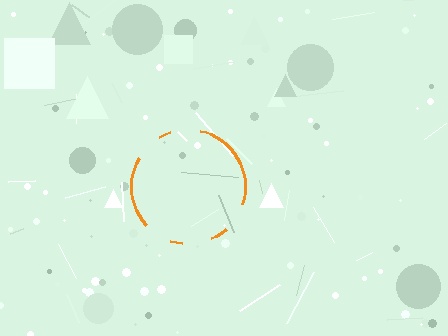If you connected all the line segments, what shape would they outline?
They would outline a circle.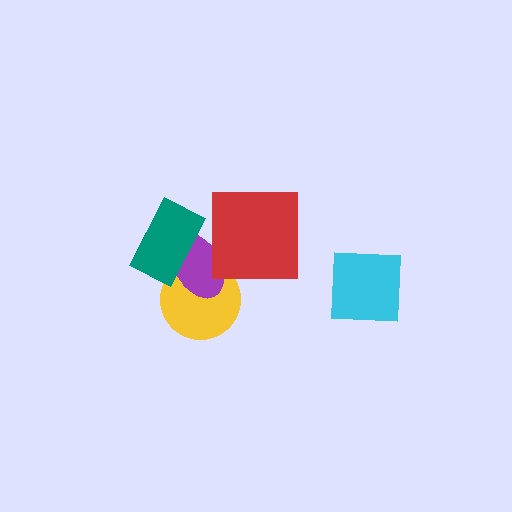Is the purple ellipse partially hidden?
Yes, it is partially covered by another shape.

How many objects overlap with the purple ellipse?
3 objects overlap with the purple ellipse.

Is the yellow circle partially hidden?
Yes, it is partially covered by another shape.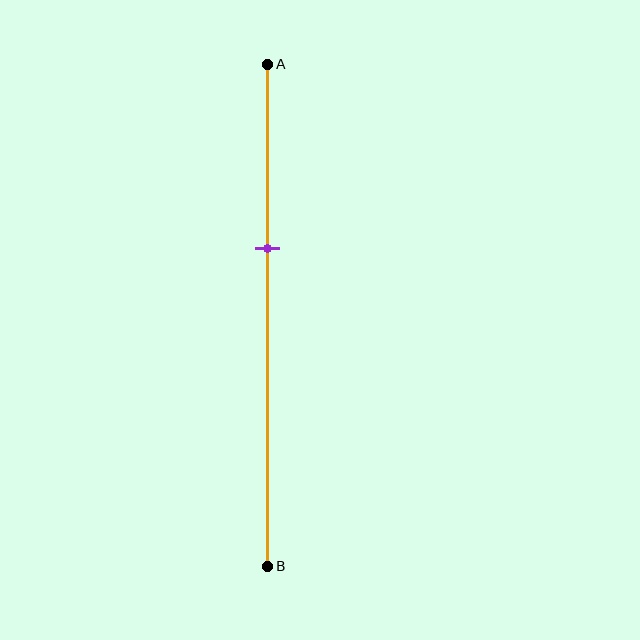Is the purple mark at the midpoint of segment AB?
No, the mark is at about 35% from A, not at the 50% midpoint.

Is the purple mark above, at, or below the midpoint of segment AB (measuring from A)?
The purple mark is above the midpoint of segment AB.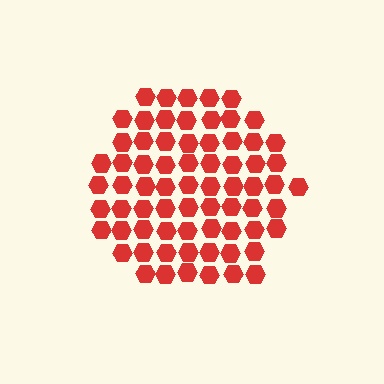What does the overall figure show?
The overall figure shows a hexagon.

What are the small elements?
The small elements are hexagons.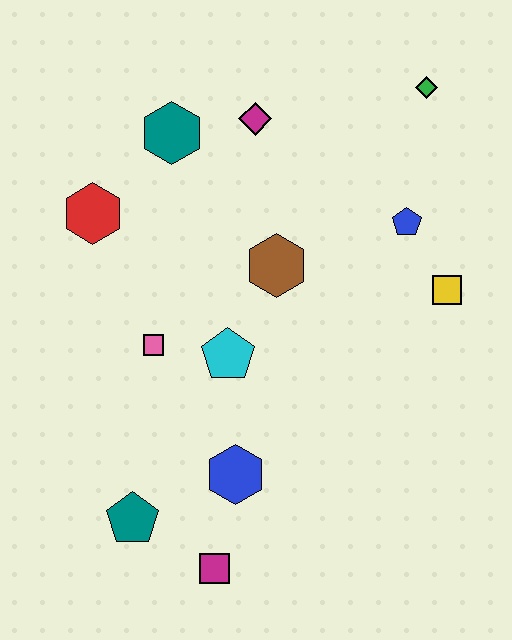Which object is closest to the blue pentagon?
The yellow square is closest to the blue pentagon.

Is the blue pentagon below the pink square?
No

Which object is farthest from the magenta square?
The green diamond is farthest from the magenta square.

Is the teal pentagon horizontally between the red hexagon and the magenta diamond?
Yes